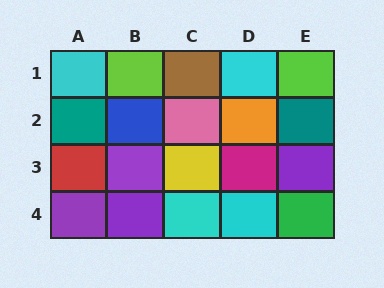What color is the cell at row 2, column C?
Pink.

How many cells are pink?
1 cell is pink.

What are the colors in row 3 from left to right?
Red, purple, yellow, magenta, purple.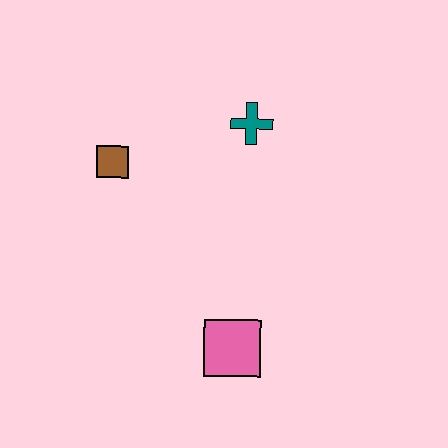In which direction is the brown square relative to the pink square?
The brown square is above the pink square.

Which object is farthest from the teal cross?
The pink square is farthest from the teal cross.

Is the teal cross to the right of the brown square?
Yes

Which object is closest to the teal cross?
The brown square is closest to the teal cross.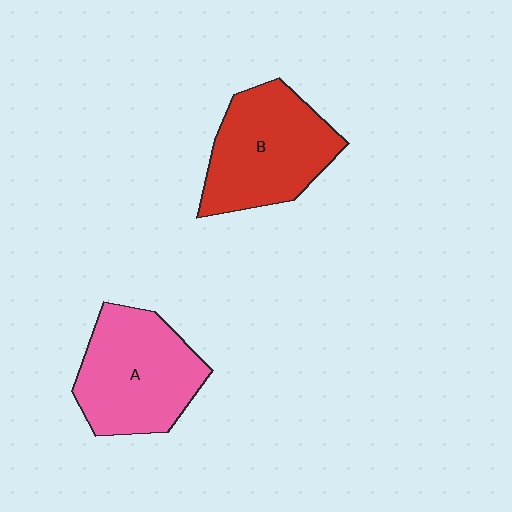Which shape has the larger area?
Shape B (red).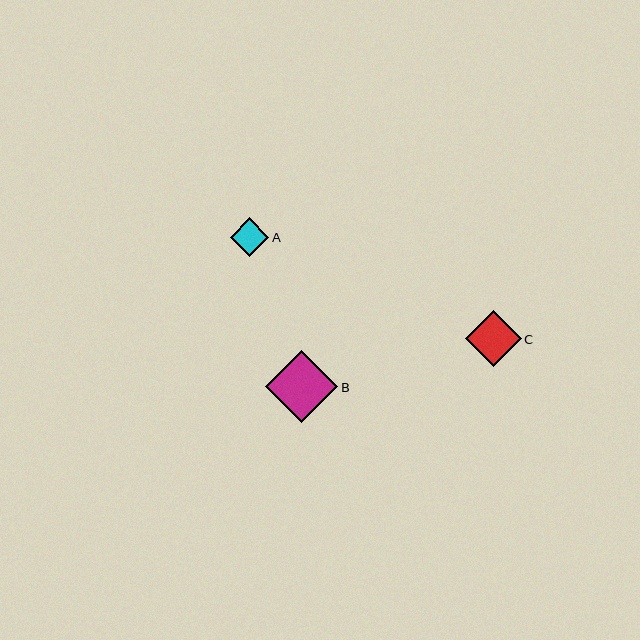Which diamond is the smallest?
Diamond A is the smallest with a size of approximately 38 pixels.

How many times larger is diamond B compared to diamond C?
Diamond B is approximately 1.3 times the size of diamond C.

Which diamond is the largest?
Diamond B is the largest with a size of approximately 72 pixels.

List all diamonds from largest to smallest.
From largest to smallest: B, C, A.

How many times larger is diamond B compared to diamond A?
Diamond B is approximately 1.9 times the size of diamond A.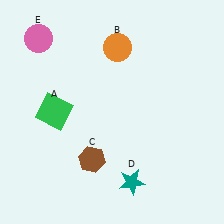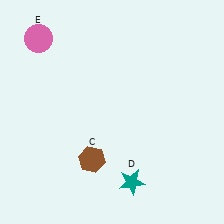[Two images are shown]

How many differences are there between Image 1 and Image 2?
There are 2 differences between the two images.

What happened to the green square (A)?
The green square (A) was removed in Image 2. It was in the top-left area of Image 1.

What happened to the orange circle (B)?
The orange circle (B) was removed in Image 2. It was in the top-right area of Image 1.